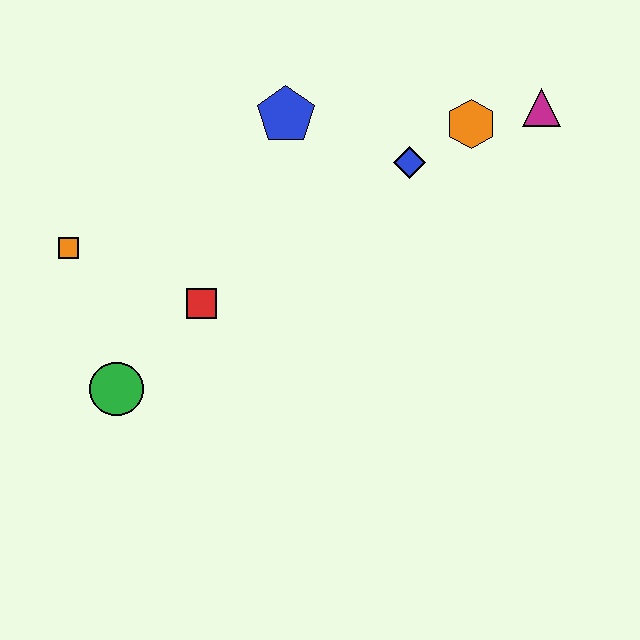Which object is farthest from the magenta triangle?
The green circle is farthest from the magenta triangle.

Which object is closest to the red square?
The green circle is closest to the red square.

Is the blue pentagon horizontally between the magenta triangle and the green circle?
Yes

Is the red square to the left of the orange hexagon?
Yes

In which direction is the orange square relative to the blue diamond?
The orange square is to the left of the blue diamond.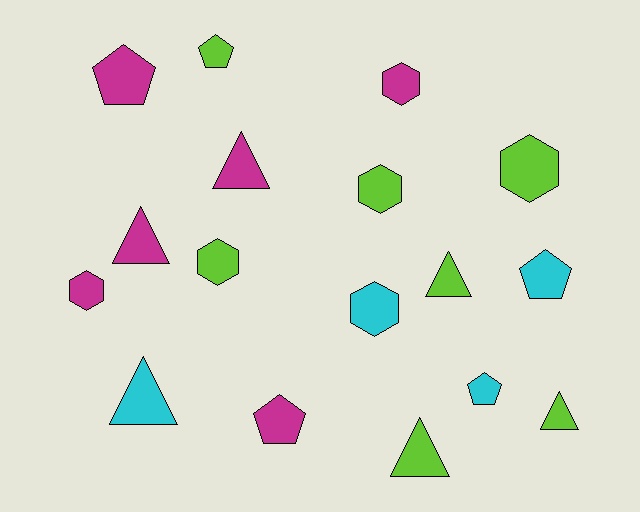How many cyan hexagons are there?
There is 1 cyan hexagon.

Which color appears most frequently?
Lime, with 7 objects.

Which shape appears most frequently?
Triangle, with 6 objects.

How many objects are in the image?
There are 17 objects.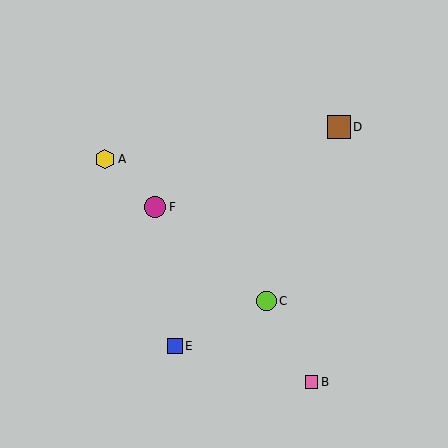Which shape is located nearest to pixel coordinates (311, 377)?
The pink square (labeled B) at (312, 382) is nearest to that location.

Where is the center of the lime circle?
The center of the lime circle is at (266, 301).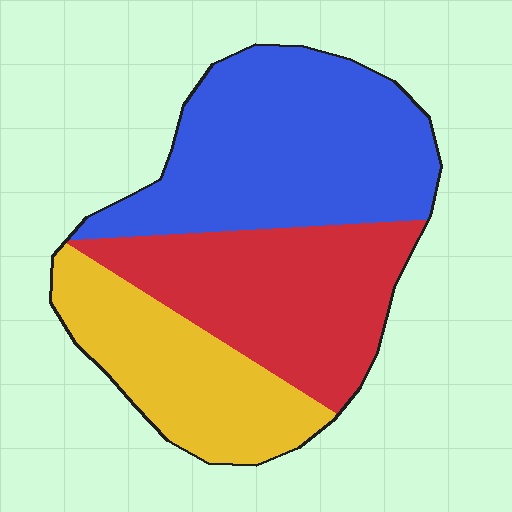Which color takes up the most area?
Blue, at roughly 40%.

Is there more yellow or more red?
Red.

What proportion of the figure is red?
Red covers roughly 35% of the figure.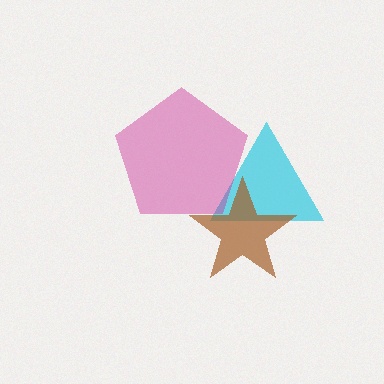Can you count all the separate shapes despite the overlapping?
Yes, there are 3 separate shapes.